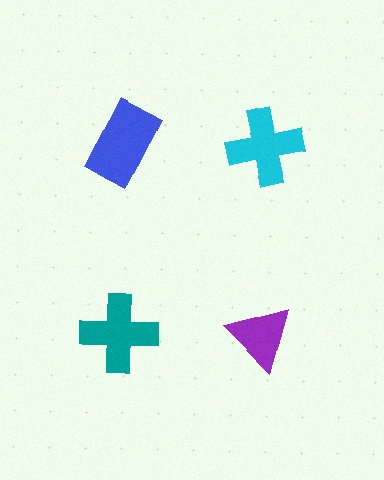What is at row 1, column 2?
A cyan cross.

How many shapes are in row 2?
2 shapes.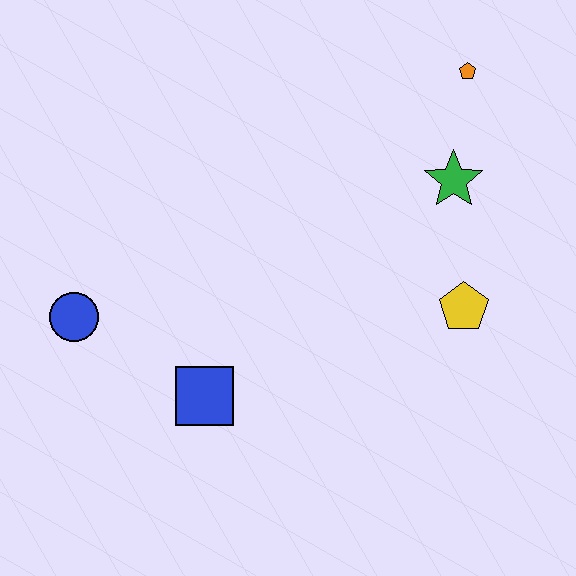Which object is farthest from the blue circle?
The orange pentagon is farthest from the blue circle.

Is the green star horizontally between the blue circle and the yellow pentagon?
Yes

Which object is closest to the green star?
The orange pentagon is closest to the green star.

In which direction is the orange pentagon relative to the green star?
The orange pentagon is above the green star.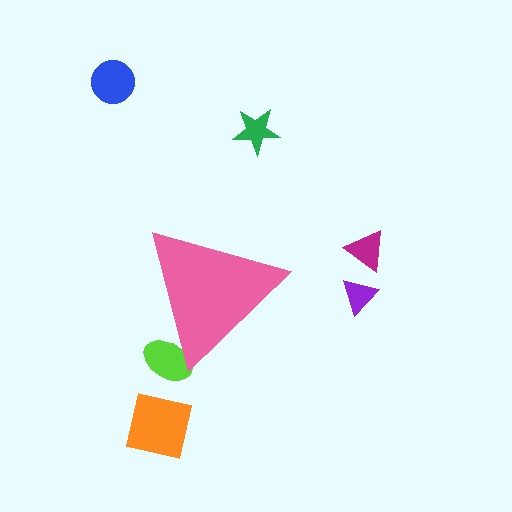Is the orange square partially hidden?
No, the orange square is fully visible.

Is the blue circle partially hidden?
No, the blue circle is fully visible.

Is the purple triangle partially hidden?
No, the purple triangle is fully visible.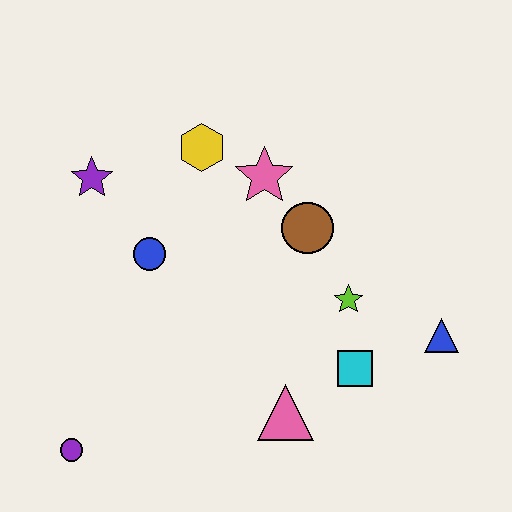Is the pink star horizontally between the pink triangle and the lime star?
No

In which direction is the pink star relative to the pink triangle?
The pink star is above the pink triangle.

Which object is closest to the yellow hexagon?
The pink star is closest to the yellow hexagon.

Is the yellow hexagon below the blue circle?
No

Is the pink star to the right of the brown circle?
No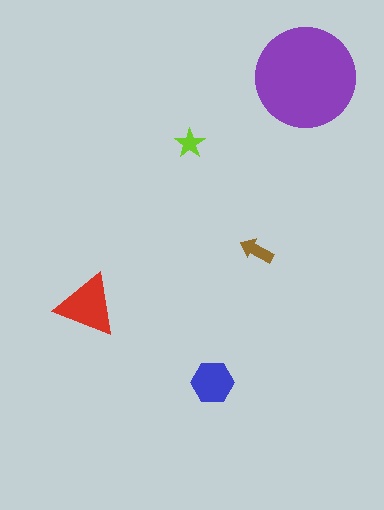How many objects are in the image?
There are 5 objects in the image.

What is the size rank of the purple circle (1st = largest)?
1st.